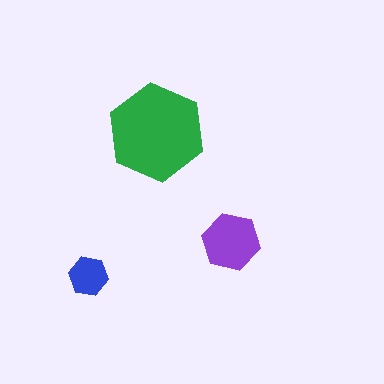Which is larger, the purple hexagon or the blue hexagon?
The purple one.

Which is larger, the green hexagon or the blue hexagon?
The green one.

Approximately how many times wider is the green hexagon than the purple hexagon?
About 1.5 times wider.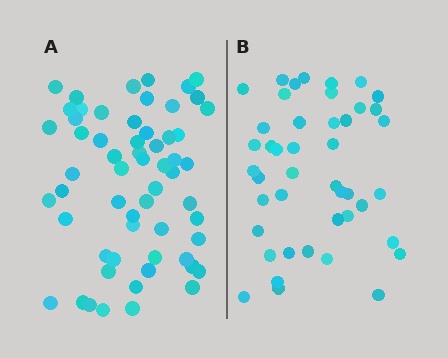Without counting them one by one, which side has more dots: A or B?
Region A (the left region) has more dots.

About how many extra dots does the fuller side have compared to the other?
Region A has approximately 15 more dots than region B.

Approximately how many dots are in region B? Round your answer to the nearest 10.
About 40 dots. (The exact count is 44, which rounds to 40.)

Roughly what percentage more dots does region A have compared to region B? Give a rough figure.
About 35% more.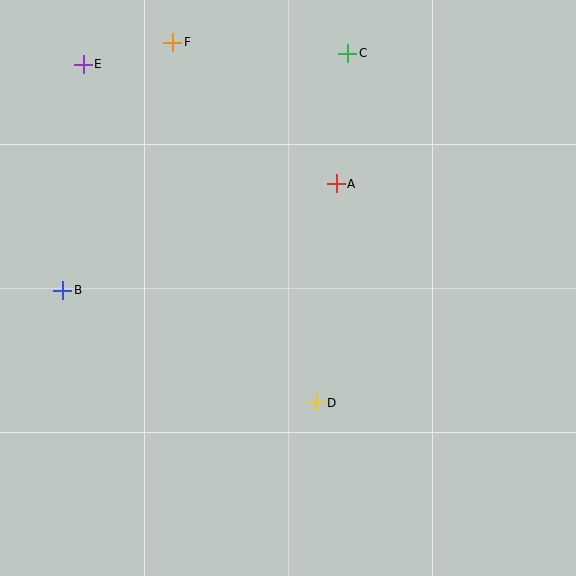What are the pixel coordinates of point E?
Point E is at (83, 64).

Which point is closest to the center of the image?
Point A at (336, 184) is closest to the center.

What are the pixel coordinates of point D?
Point D is at (316, 403).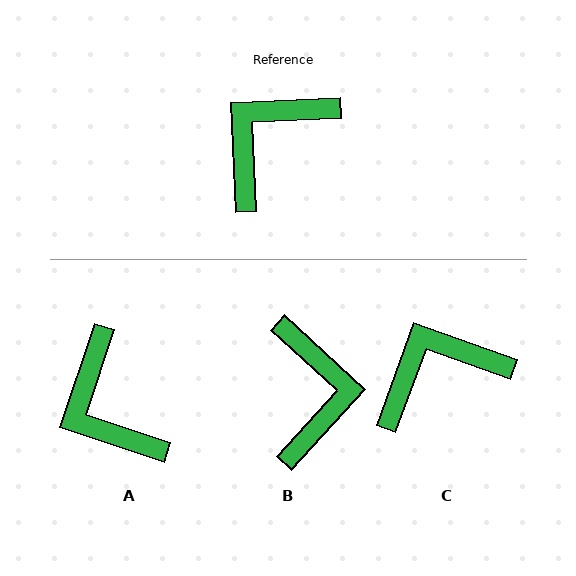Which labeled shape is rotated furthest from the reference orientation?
B, about 135 degrees away.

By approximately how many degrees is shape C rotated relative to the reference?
Approximately 22 degrees clockwise.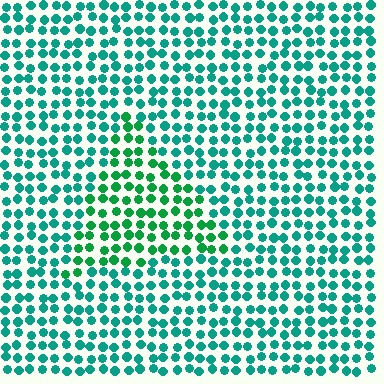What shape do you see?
I see a triangle.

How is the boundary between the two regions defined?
The boundary is defined purely by a slight shift in hue (about 29 degrees). Spacing, size, and orientation are identical on both sides.